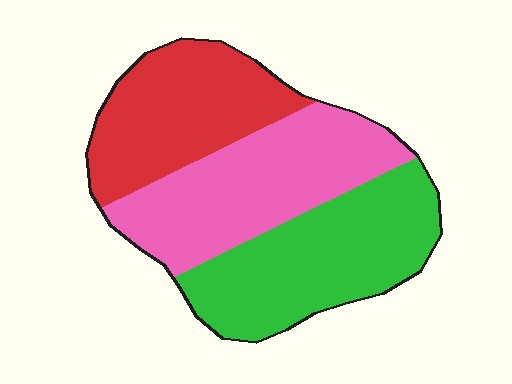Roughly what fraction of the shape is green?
Green covers roughly 35% of the shape.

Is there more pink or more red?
Pink.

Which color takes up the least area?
Red, at roughly 30%.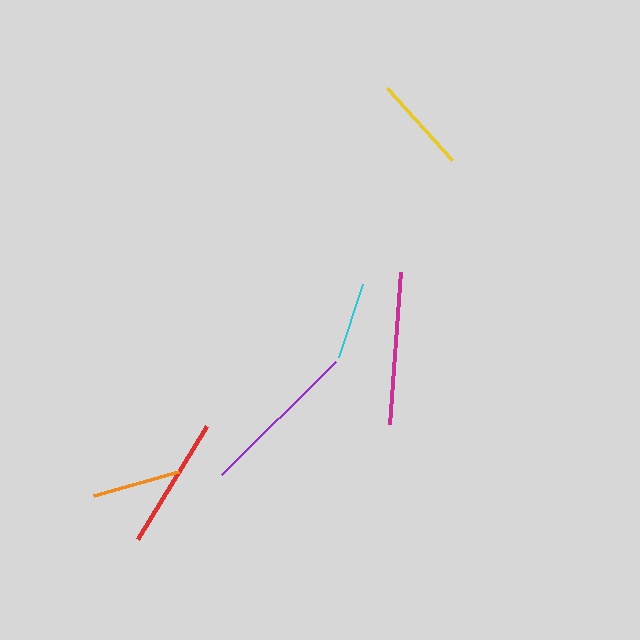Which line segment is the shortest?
The cyan line is the shortest at approximately 76 pixels.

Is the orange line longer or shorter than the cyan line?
The orange line is longer than the cyan line.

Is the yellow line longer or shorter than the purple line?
The purple line is longer than the yellow line.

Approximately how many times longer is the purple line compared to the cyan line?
The purple line is approximately 2.1 times the length of the cyan line.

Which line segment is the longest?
The purple line is the longest at approximately 161 pixels.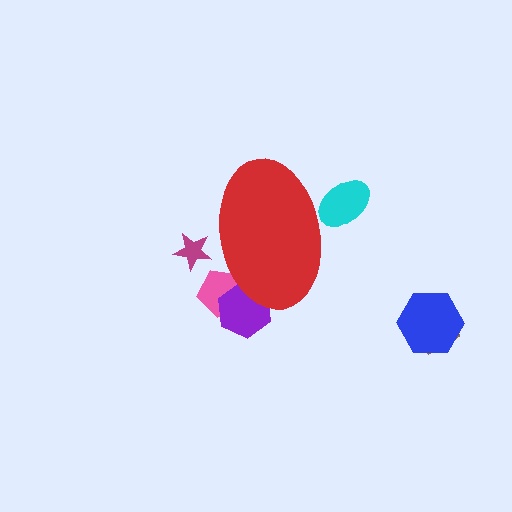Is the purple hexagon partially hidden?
Yes, the purple hexagon is partially hidden behind the red ellipse.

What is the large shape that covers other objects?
A red ellipse.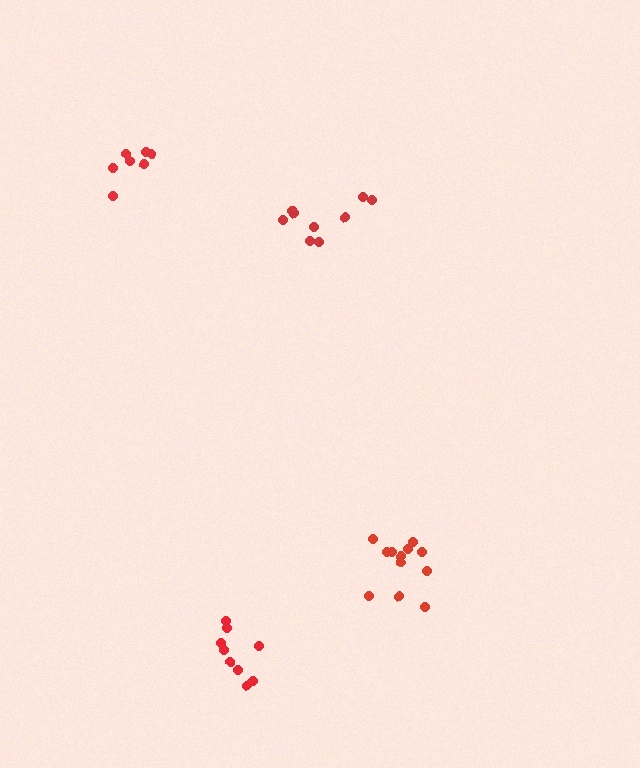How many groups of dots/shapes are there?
There are 4 groups.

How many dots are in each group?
Group 1: 12 dots, Group 2: 9 dots, Group 3: 7 dots, Group 4: 9 dots (37 total).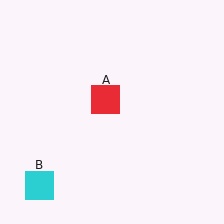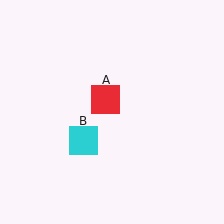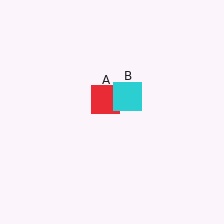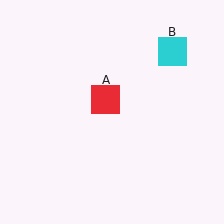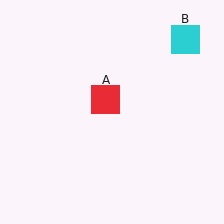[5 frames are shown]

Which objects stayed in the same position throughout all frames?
Red square (object A) remained stationary.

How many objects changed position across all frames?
1 object changed position: cyan square (object B).